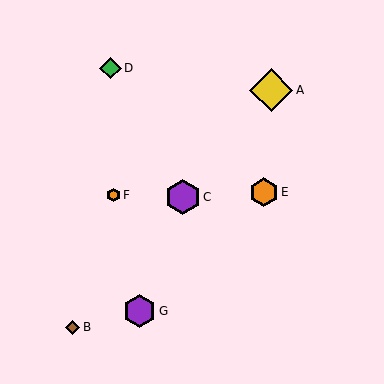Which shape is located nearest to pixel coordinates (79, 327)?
The brown diamond (labeled B) at (73, 327) is nearest to that location.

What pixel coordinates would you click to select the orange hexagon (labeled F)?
Click at (114, 195) to select the orange hexagon F.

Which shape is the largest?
The yellow diamond (labeled A) is the largest.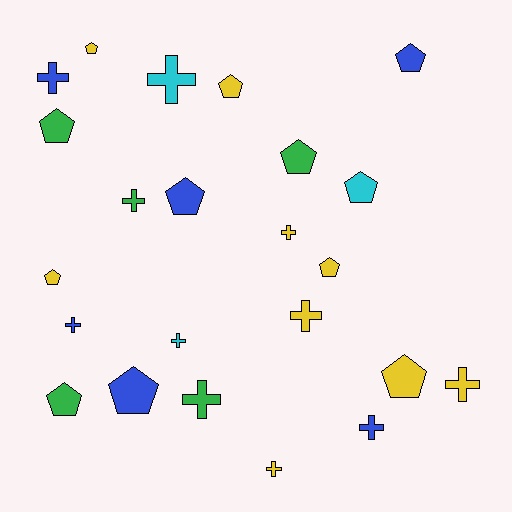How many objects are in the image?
There are 23 objects.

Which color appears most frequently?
Yellow, with 9 objects.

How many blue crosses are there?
There are 3 blue crosses.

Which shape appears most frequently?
Pentagon, with 12 objects.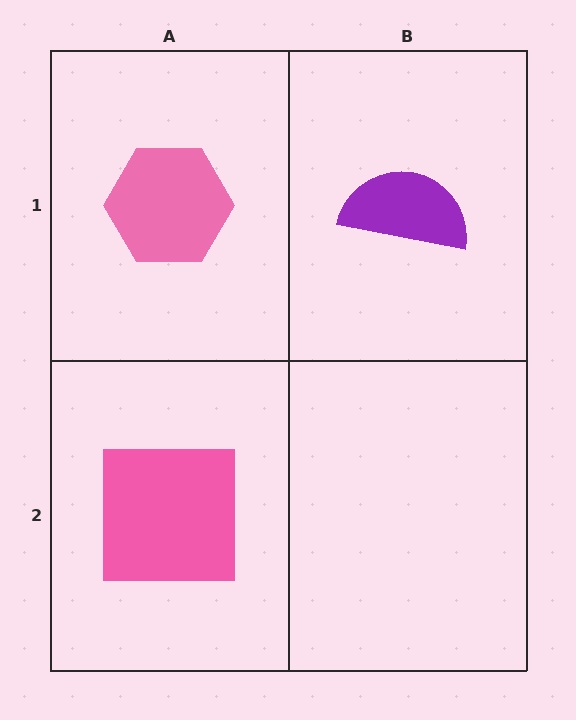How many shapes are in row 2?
1 shape.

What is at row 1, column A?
A pink hexagon.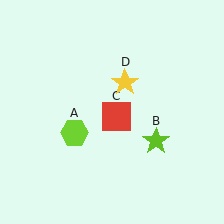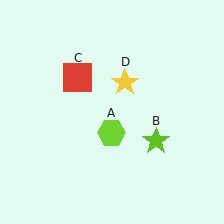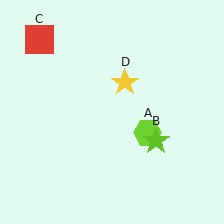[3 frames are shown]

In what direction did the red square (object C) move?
The red square (object C) moved up and to the left.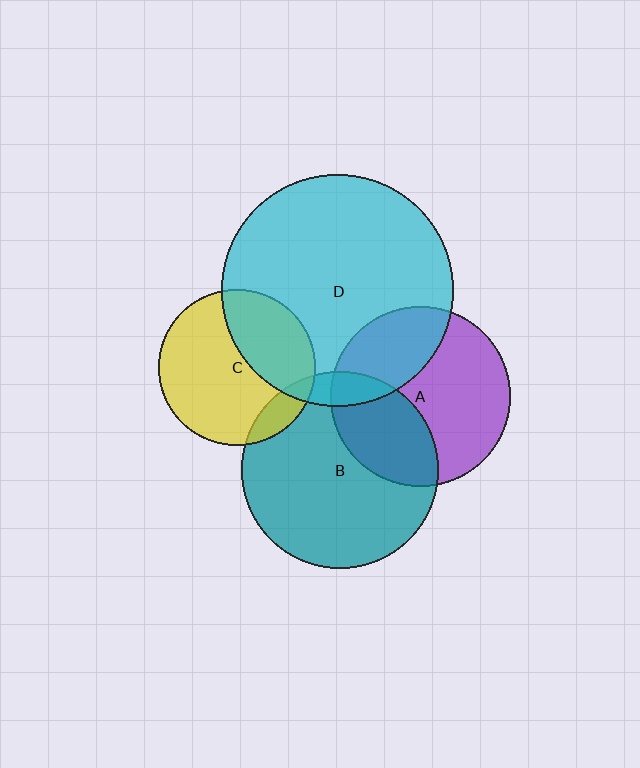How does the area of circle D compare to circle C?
Approximately 2.2 times.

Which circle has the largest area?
Circle D (cyan).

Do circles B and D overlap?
Yes.